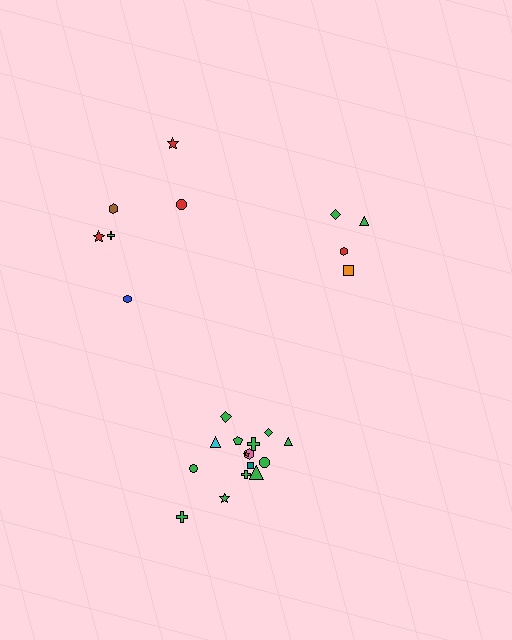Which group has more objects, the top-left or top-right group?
The top-left group.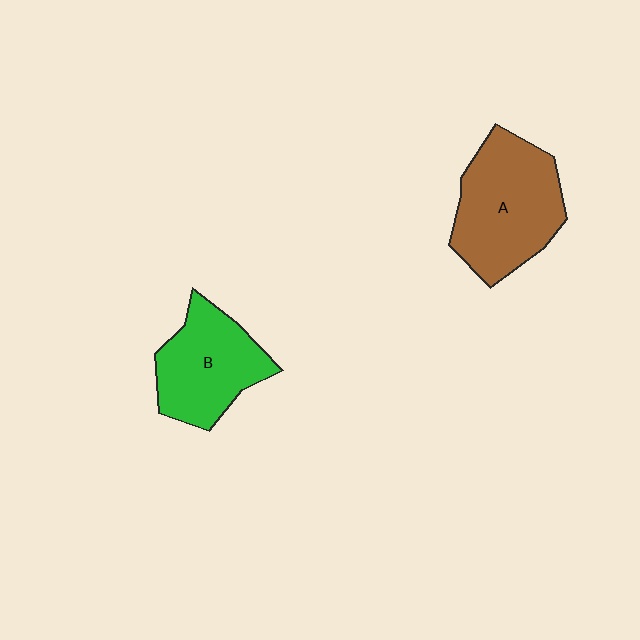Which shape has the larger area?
Shape A (brown).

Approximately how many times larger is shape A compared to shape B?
Approximately 1.3 times.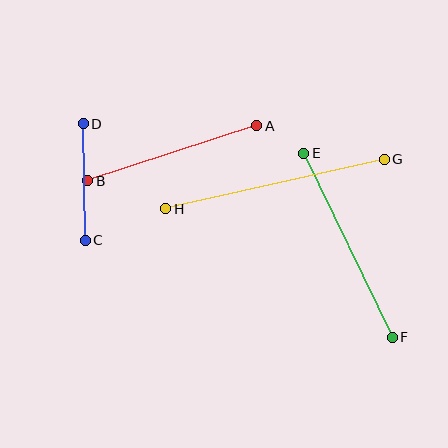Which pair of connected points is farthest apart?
Points G and H are farthest apart.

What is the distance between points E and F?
The distance is approximately 204 pixels.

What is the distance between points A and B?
The distance is approximately 178 pixels.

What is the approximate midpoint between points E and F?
The midpoint is at approximately (348, 245) pixels.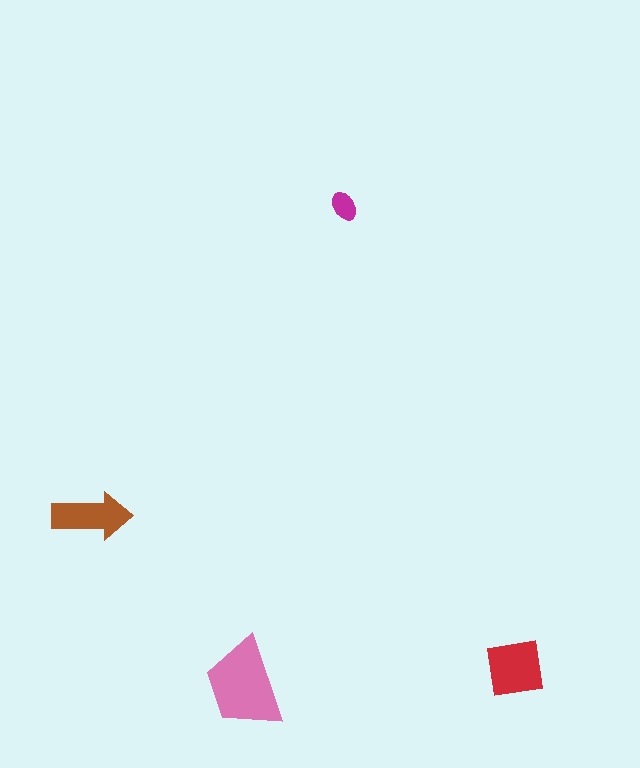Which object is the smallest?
The magenta ellipse.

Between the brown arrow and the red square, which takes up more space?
The red square.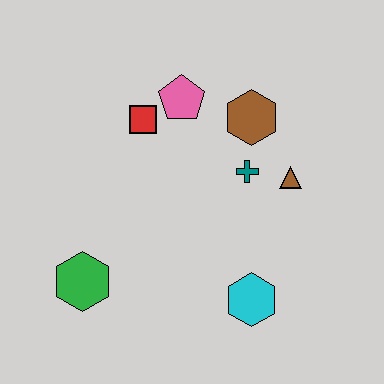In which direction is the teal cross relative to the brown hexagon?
The teal cross is below the brown hexagon.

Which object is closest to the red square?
The pink pentagon is closest to the red square.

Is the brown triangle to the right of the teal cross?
Yes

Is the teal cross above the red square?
No